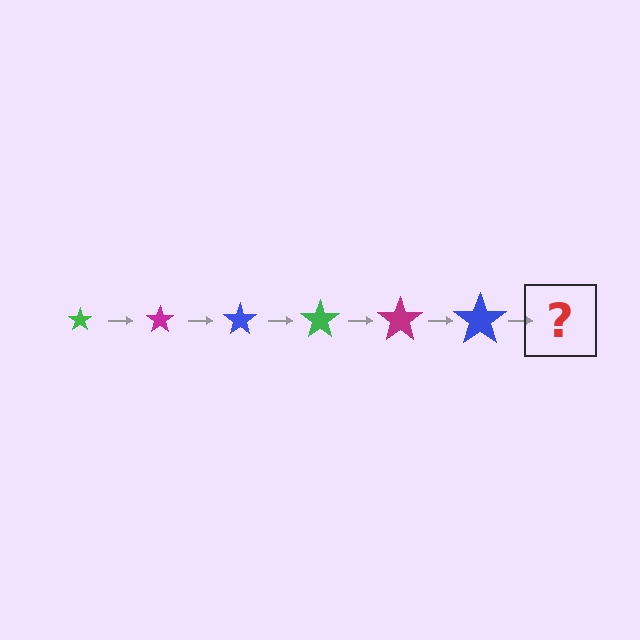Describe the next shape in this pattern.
It should be a green star, larger than the previous one.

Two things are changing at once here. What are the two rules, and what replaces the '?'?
The two rules are that the star grows larger each step and the color cycles through green, magenta, and blue. The '?' should be a green star, larger than the previous one.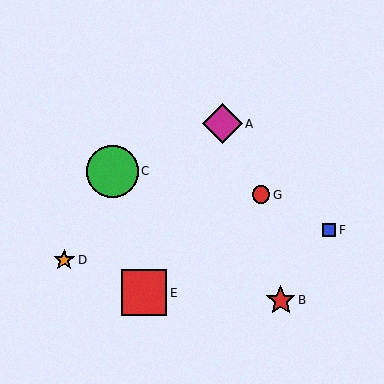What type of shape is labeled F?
Shape F is a blue square.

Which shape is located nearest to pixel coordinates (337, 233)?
The blue square (labeled F) at (329, 230) is nearest to that location.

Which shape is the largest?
The green circle (labeled C) is the largest.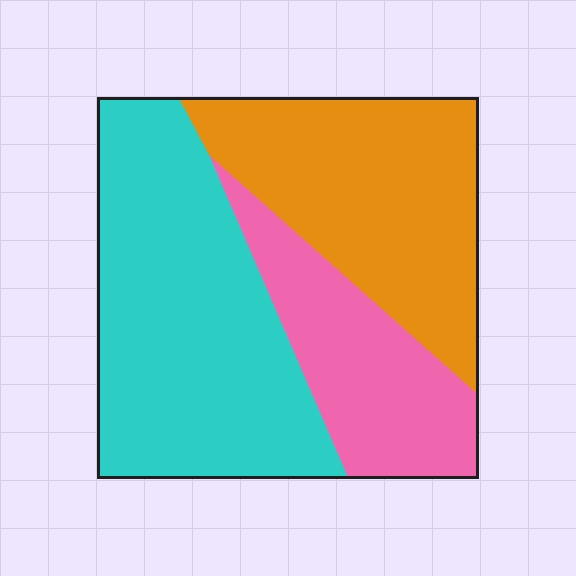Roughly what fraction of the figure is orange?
Orange takes up about one third (1/3) of the figure.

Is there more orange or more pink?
Orange.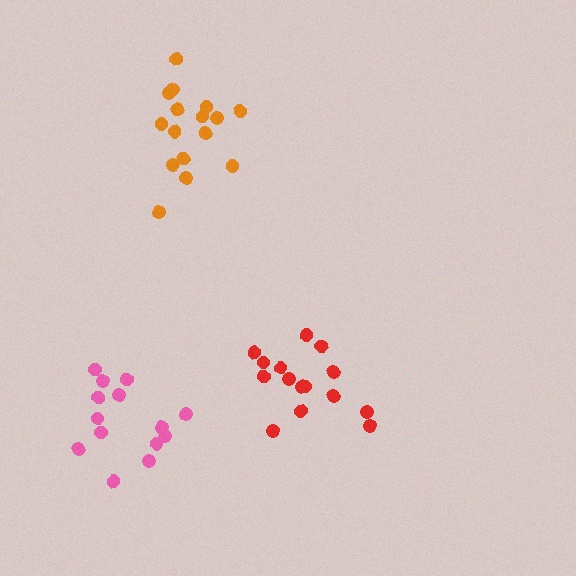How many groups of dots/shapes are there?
There are 3 groups.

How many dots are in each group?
Group 1: 14 dots, Group 2: 15 dots, Group 3: 16 dots (45 total).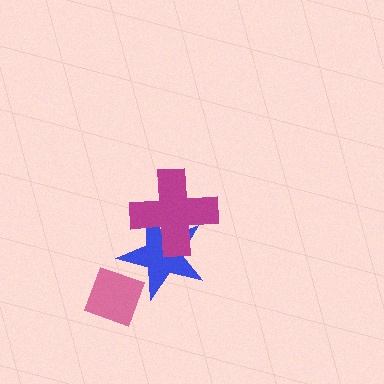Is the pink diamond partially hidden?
No, no other shape covers it.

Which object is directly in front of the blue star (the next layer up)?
The pink diamond is directly in front of the blue star.